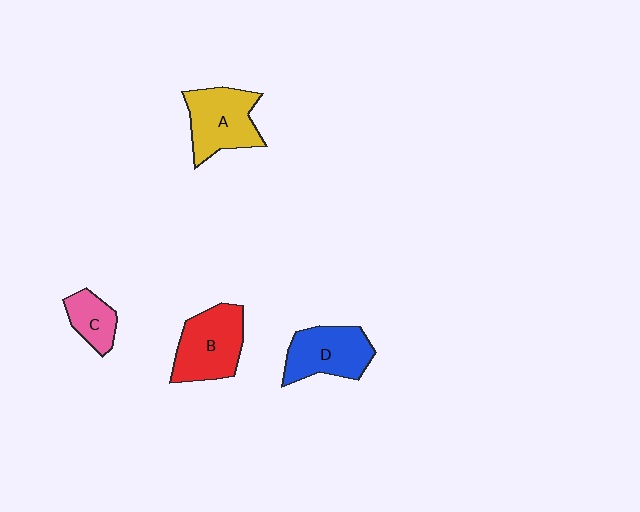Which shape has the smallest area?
Shape C (pink).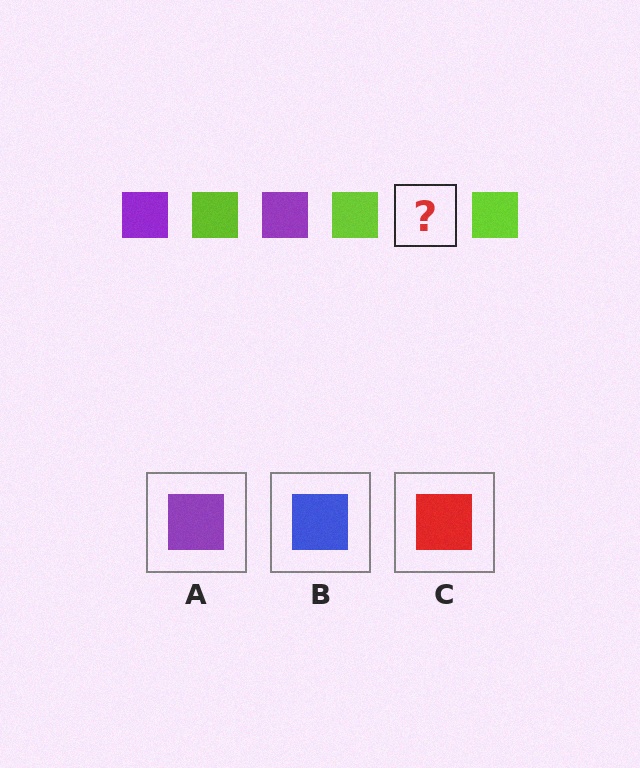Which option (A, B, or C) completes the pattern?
A.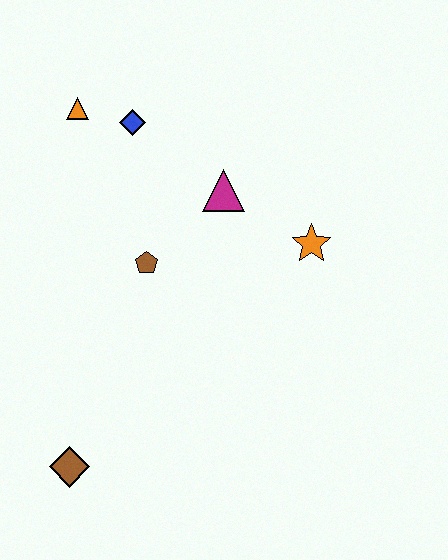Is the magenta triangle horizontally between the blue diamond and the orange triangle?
No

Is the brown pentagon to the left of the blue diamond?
No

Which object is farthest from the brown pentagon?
The brown diamond is farthest from the brown pentagon.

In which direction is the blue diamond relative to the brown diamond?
The blue diamond is above the brown diamond.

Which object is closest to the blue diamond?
The orange triangle is closest to the blue diamond.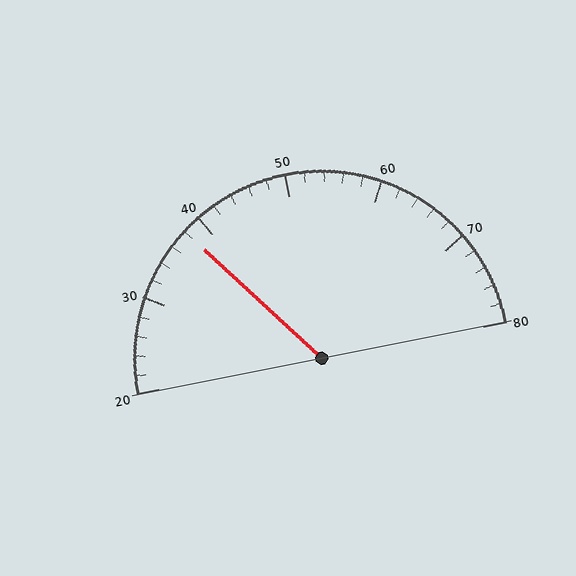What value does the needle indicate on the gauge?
The needle indicates approximately 38.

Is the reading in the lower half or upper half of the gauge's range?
The reading is in the lower half of the range (20 to 80).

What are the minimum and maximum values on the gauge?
The gauge ranges from 20 to 80.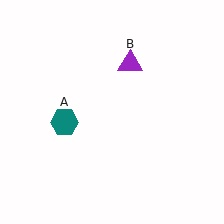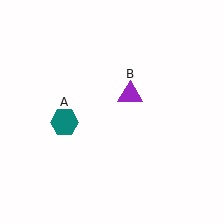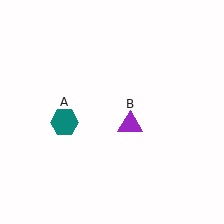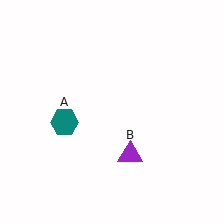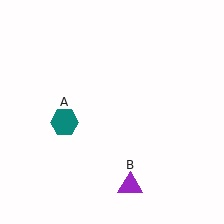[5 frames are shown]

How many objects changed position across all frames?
1 object changed position: purple triangle (object B).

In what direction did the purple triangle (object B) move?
The purple triangle (object B) moved down.